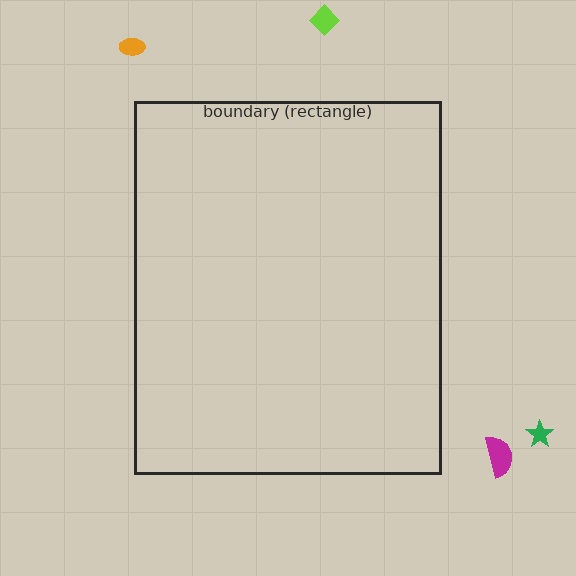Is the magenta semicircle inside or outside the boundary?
Outside.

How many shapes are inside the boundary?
0 inside, 4 outside.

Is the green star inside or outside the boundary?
Outside.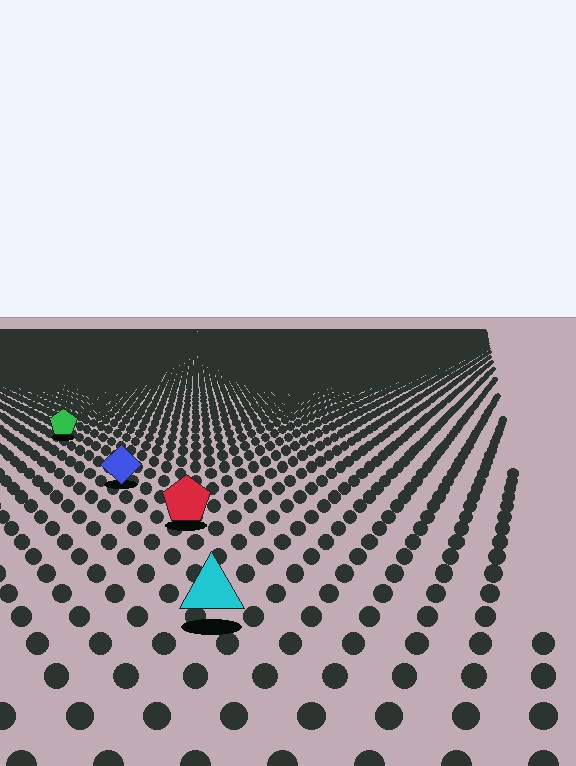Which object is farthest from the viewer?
The green pentagon is farthest from the viewer. It appears smaller and the ground texture around it is denser.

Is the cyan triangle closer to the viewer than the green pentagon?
Yes. The cyan triangle is closer — you can tell from the texture gradient: the ground texture is coarser near it.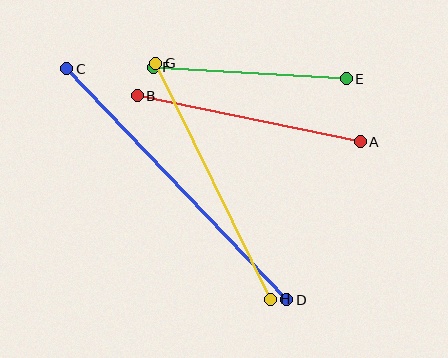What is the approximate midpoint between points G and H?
The midpoint is at approximately (213, 181) pixels.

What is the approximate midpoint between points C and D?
The midpoint is at approximately (177, 184) pixels.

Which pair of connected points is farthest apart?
Points C and D are farthest apart.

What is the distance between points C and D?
The distance is approximately 319 pixels.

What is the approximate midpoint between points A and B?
The midpoint is at approximately (249, 119) pixels.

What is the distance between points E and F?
The distance is approximately 194 pixels.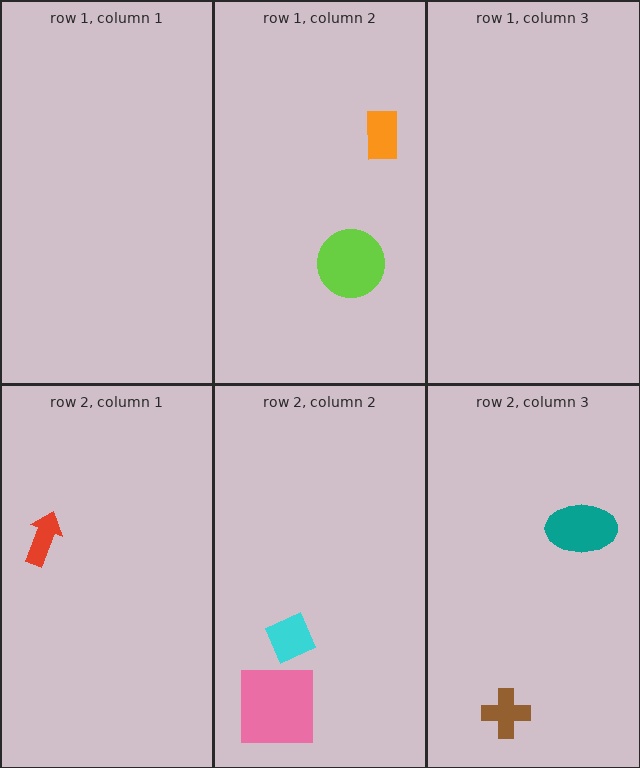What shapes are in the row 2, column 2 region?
The pink square, the cyan diamond.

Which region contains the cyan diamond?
The row 2, column 2 region.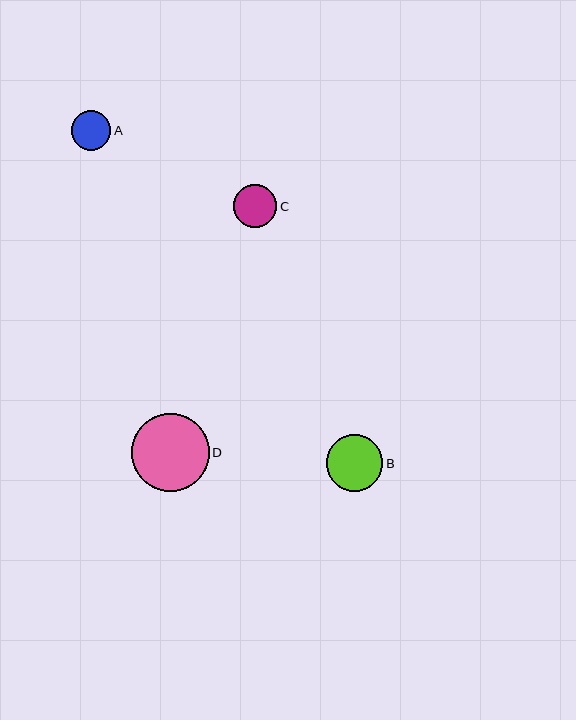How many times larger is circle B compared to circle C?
Circle B is approximately 1.3 times the size of circle C.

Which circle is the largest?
Circle D is the largest with a size of approximately 78 pixels.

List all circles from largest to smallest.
From largest to smallest: D, B, C, A.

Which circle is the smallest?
Circle A is the smallest with a size of approximately 40 pixels.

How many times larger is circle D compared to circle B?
Circle D is approximately 1.4 times the size of circle B.